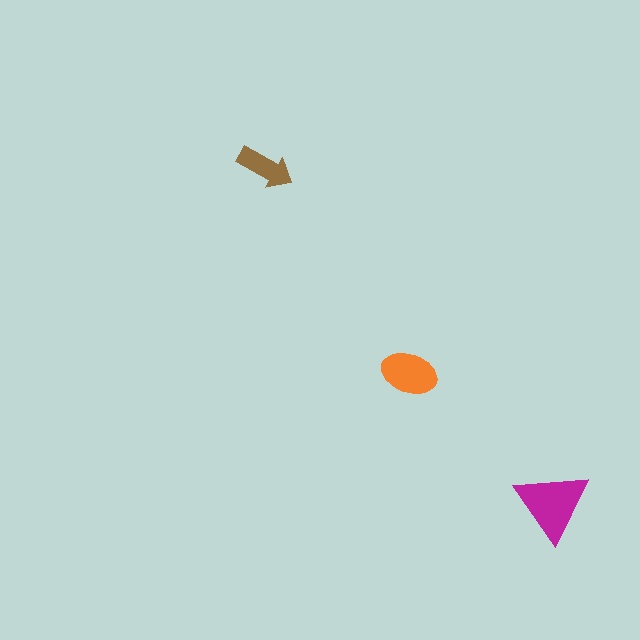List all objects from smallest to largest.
The brown arrow, the orange ellipse, the magenta triangle.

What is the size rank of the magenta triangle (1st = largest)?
1st.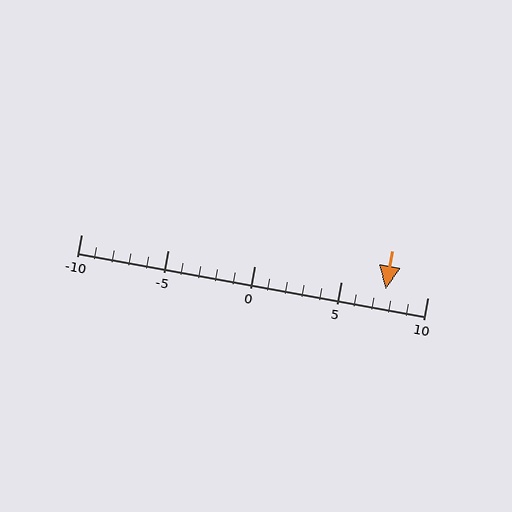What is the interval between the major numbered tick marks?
The major tick marks are spaced 5 units apart.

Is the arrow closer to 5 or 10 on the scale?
The arrow is closer to 10.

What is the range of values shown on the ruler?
The ruler shows values from -10 to 10.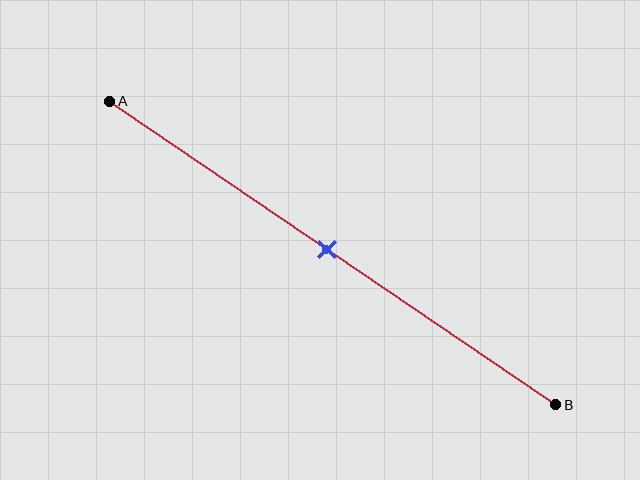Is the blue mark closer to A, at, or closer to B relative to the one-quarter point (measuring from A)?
The blue mark is closer to point B than the one-quarter point of segment AB.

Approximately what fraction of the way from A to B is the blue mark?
The blue mark is approximately 50% of the way from A to B.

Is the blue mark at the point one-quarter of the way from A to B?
No, the mark is at about 50% from A, not at the 25% one-quarter point.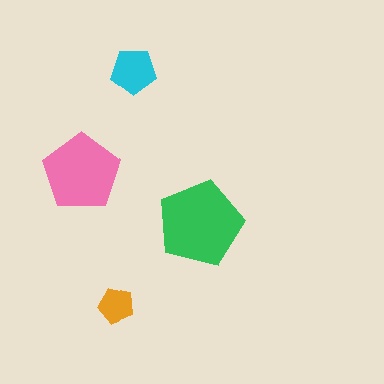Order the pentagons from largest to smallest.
the green one, the pink one, the cyan one, the orange one.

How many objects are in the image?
There are 4 objects in the image.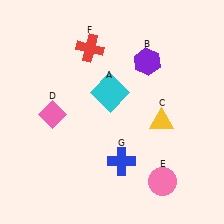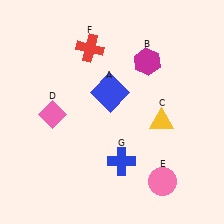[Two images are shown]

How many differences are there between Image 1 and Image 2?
There are 2 differences between the two images.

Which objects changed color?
A changed from cyan to blue. B changed from purple to magenta.